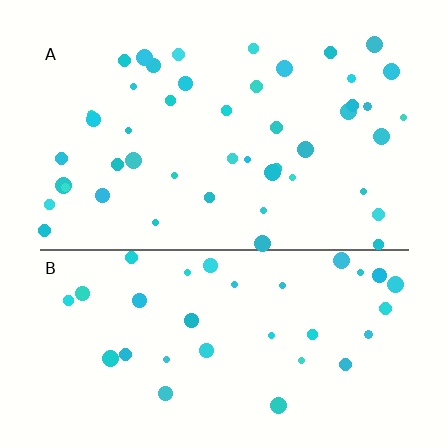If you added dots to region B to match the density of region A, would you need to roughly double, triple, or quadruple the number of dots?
Approximately double.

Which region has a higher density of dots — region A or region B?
A (the top).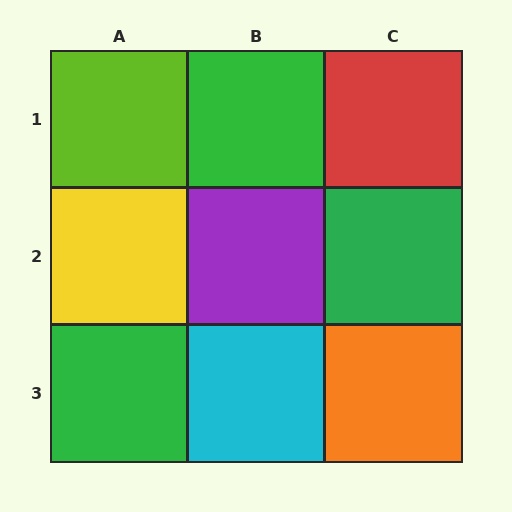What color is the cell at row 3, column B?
Cyan.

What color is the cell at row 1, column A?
Lime.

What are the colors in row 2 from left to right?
Yellow, purple, green.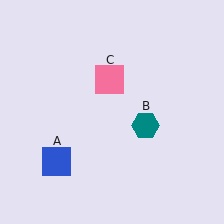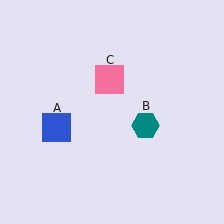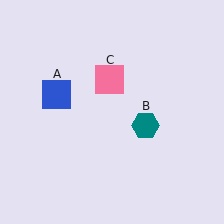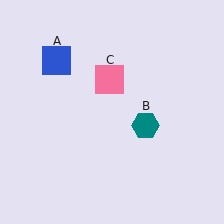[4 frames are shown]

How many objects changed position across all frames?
1 object changed position: blue square (object A).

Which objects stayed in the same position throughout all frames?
Teal hexagon (object B) and pink square (object C) remained stationary.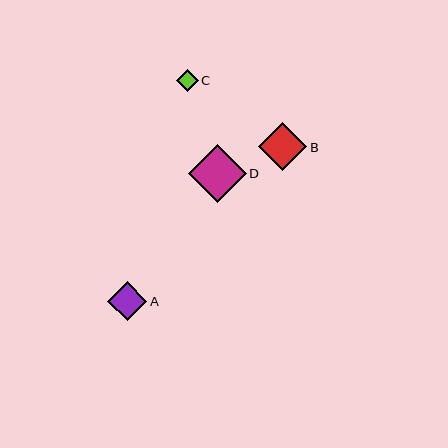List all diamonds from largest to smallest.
From largest to smallest: D, B, A, C.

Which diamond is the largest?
Diamond D is the largest with a size of approximately 58 pixels.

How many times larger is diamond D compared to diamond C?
Diamond D is approximately 2.6 times the size of diamond C.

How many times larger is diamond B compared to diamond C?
Diamond B is approximately 2.1 times the size of diamond C.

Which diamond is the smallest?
Diamond C is the smallest with a size of approximately 22 pixels.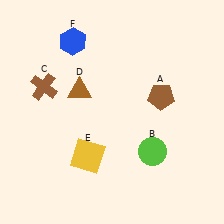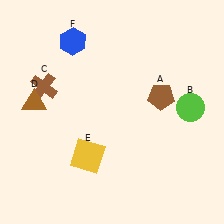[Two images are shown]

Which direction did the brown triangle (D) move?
The brown triangle (D) moved left.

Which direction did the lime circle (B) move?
The lime circle (B) moved up.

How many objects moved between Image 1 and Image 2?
2 objects moved between the two images.